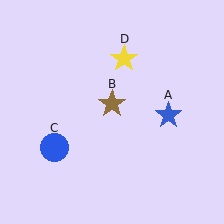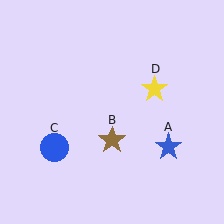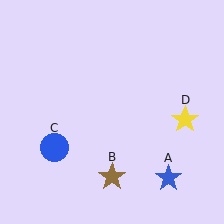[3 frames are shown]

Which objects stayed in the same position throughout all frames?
Blue circle (object C) remained stationary.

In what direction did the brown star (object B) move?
The brown star (object B) moved down.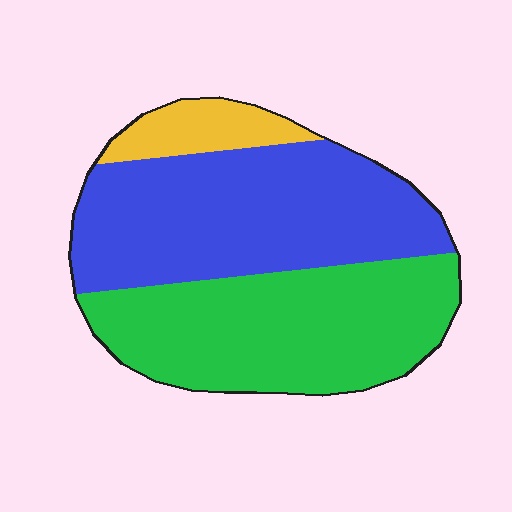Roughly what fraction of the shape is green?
Green covers around 45% of the shape.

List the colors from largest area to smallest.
From largest to smallest: blue, green, yellow.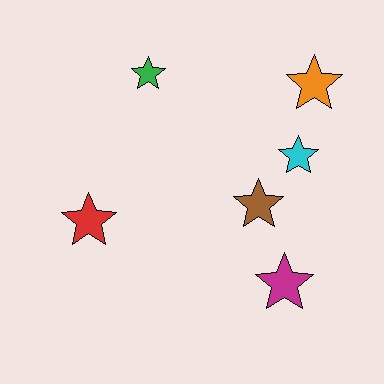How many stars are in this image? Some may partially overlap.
There are 6 stars.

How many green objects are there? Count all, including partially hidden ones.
There is 1 green object.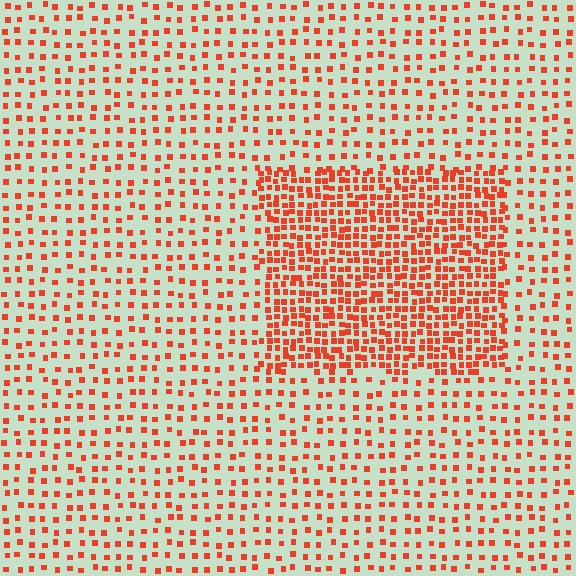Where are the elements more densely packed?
The elements are more densely packed inside the rectangle boundary.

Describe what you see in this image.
The image contains small red elements arranged at two different densities. A rectangle-shaped region is visible where the elements are more densely packed than the surrounding area.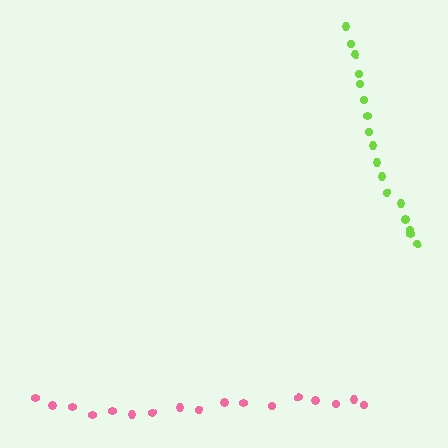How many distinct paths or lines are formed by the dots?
There are 2 distinct paths.